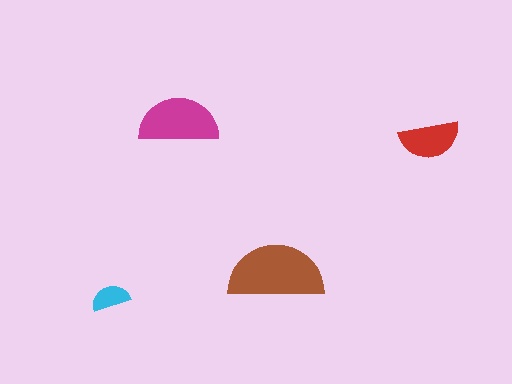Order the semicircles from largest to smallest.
the brown one, the magenta one, the red one, the cyan one.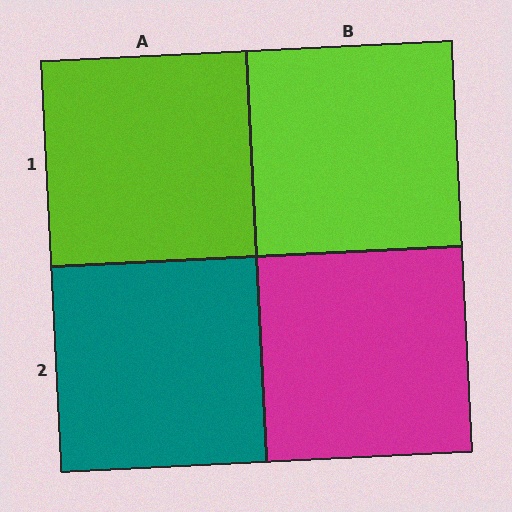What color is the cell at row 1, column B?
Lime.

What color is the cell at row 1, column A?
Lime.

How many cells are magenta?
1 cell is magenta.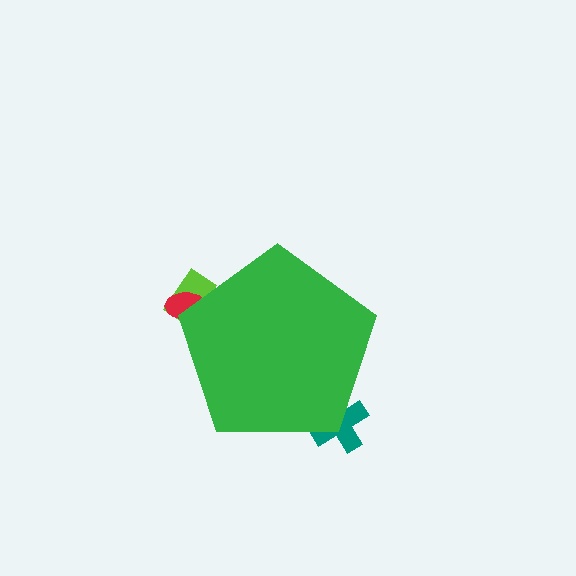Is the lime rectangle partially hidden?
Yes, the lime rectangle is partially hidden behind the green pentagon.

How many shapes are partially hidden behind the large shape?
3 shapes are partially hidden.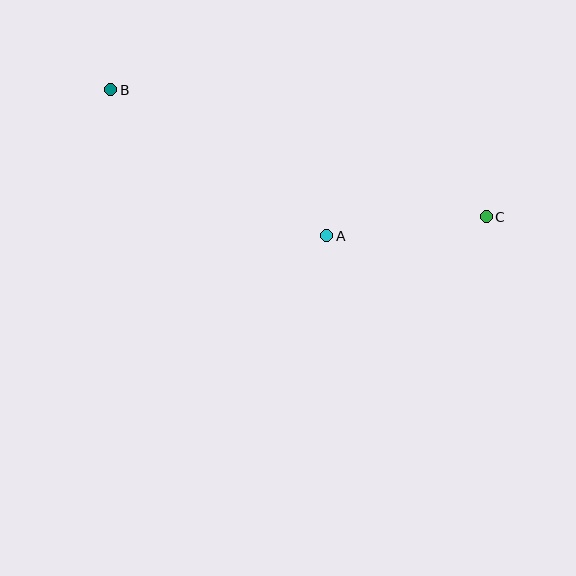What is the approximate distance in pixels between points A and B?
The distance between A and B is approximately 261 pixels.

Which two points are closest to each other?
Points A and C are closest to each other.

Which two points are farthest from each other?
Points B and C are farthest from each other.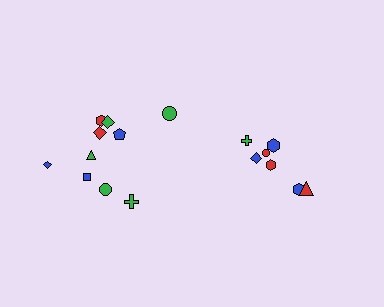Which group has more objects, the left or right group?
The left group.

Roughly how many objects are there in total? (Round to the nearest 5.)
Roughly 15 objects in total.